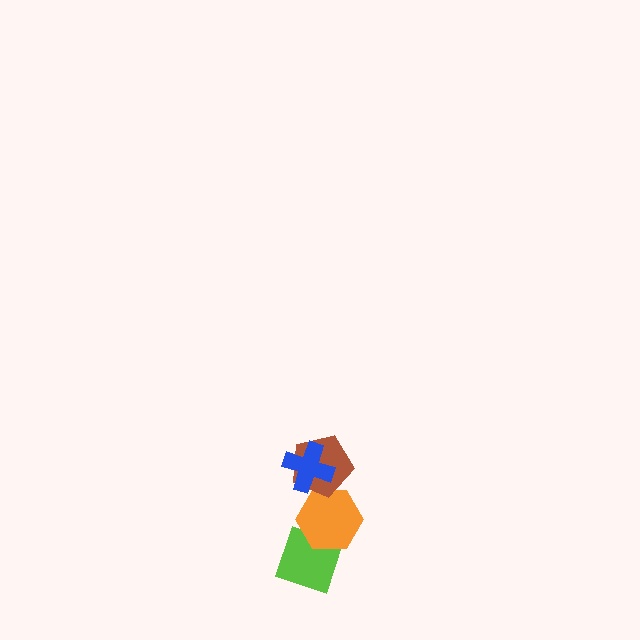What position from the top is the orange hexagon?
The orange hexagon is 3rd from the top.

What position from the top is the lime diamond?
The lime diamond is 4th from the top.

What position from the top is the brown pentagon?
The brown pentagon is 2nd from the top.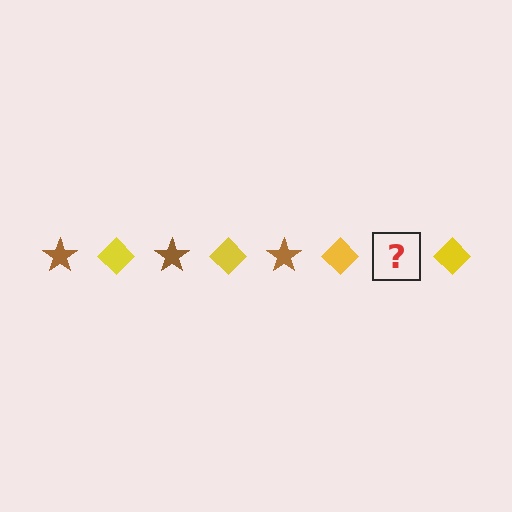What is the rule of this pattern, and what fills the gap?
The rule is that the pattern alternates between brown star and yellow diamond. The gap should be filled with a brown star.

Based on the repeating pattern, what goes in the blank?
The blank should be a brown star.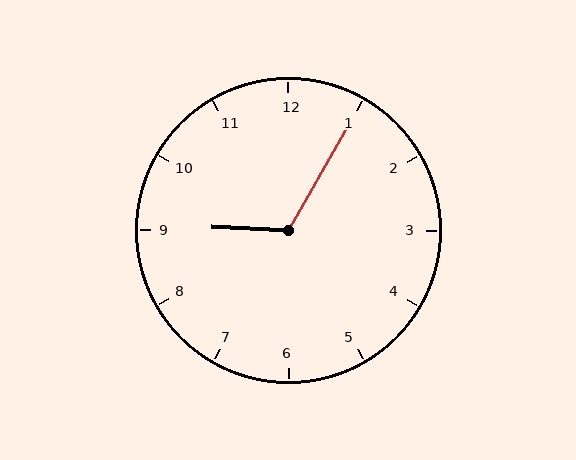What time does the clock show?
9:05.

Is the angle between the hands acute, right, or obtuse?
It is obtuse.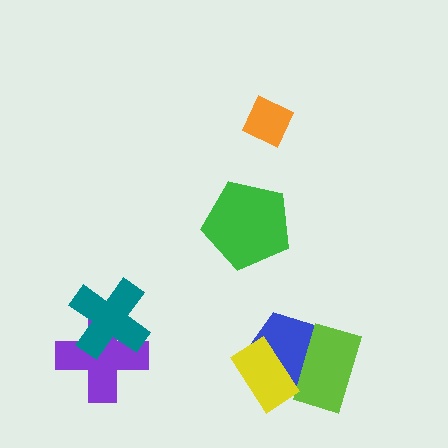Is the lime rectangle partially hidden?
Yes, it is partially covered by another shape.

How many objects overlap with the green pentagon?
0 objects overlap with the green pentagon.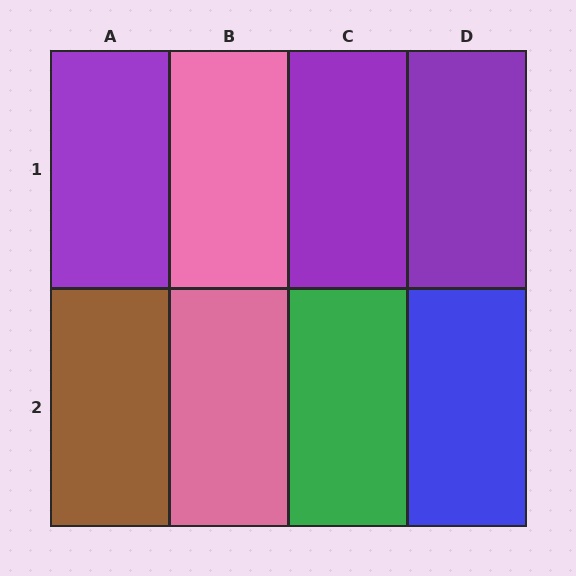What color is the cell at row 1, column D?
Purple.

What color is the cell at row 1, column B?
Pink.